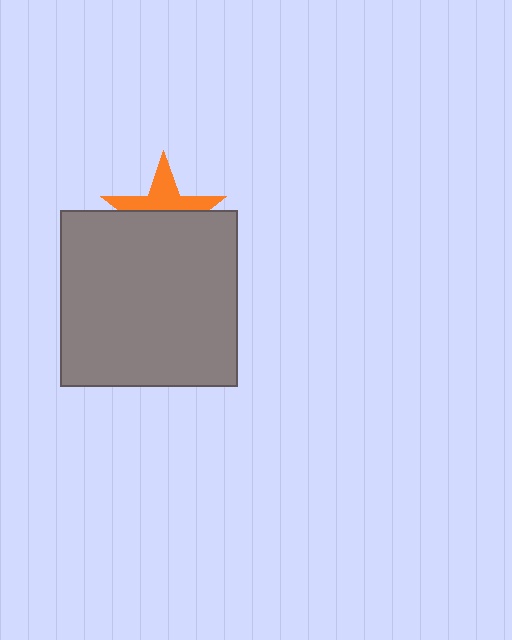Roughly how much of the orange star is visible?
A small part of it is visible (roughly 43%).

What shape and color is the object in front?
The object in front is a gray square.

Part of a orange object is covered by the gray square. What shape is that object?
It is a star.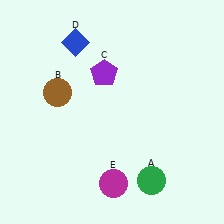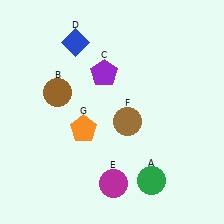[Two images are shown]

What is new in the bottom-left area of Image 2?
An orange pentagon (G) was added in the bottom-left area of Image 2.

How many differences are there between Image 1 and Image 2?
There are 2 differences between the two images.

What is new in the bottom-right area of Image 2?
A brown circle (F) was added in the bottom-right area of Image 2.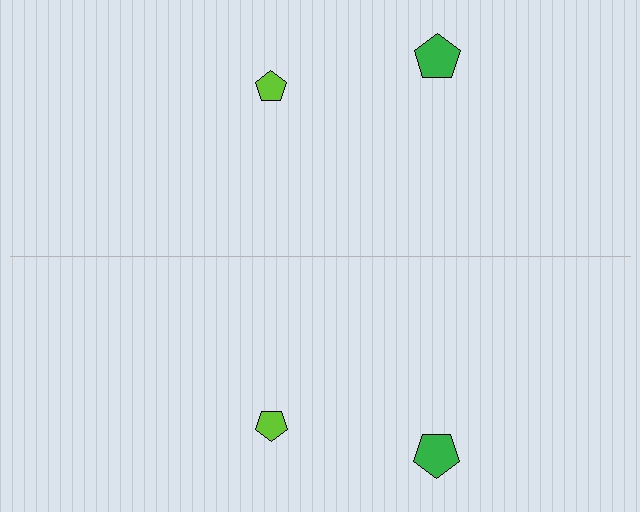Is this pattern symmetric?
Yes, this pattern has bilateral (reflection) symmetry.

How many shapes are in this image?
There are 4 shapes in this image.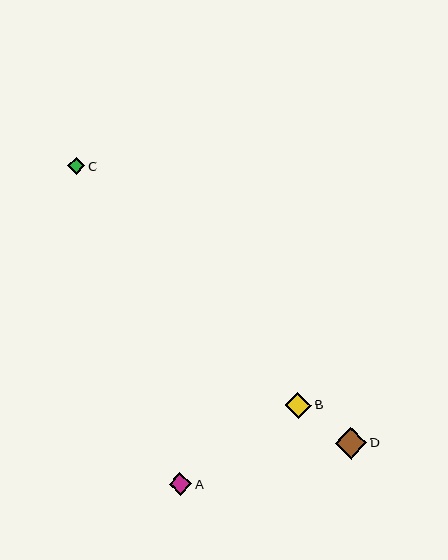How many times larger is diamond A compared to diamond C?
Diamond A is approximately 1.3 times the size of diamond C.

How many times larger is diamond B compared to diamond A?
Diamond B is approximately 1.1 times the size of diamond A.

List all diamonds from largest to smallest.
From largest to smallest: D, B, A, C.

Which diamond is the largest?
Diamond D is the largest with a size of approximately 32 pixels.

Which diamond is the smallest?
Diamond C is the smallest with a size of approximately 17 pixels.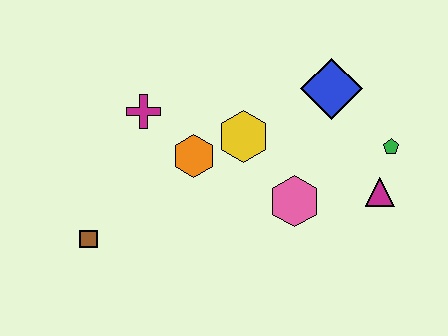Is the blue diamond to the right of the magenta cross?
Yes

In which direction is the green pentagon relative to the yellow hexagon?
The green pentagon is to the right of the yellow hexagon.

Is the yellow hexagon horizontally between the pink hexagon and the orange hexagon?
Yes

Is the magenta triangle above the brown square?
Yes